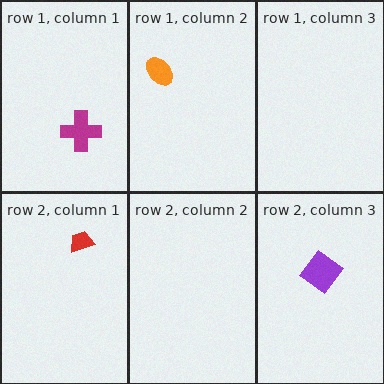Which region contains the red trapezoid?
The row 2, column 1 region.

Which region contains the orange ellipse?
The row 1, column 2 region.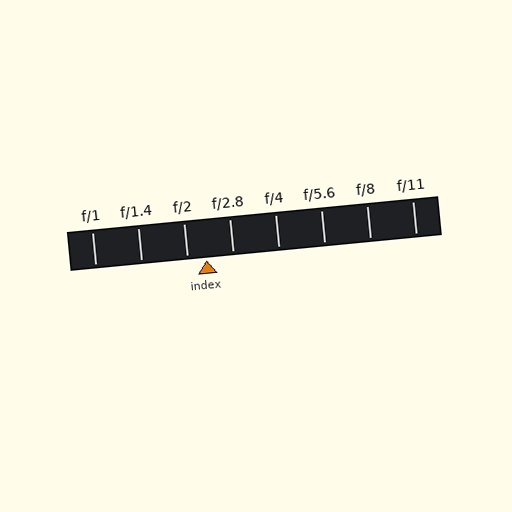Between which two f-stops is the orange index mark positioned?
The index mark is between f/2 and f/2.8.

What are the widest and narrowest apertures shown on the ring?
The widest aperture shown is f/1 and the narrowest is f/11.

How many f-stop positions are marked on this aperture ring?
There are 8 f-stop positions marked.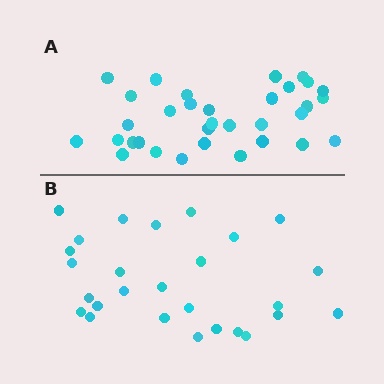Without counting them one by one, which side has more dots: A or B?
Region A (the top region) has more dots.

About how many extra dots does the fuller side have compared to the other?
Region A has about 6 more dots than region B.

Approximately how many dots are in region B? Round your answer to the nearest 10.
About 30 dots. (The exact count is 27, which rounds to 30.)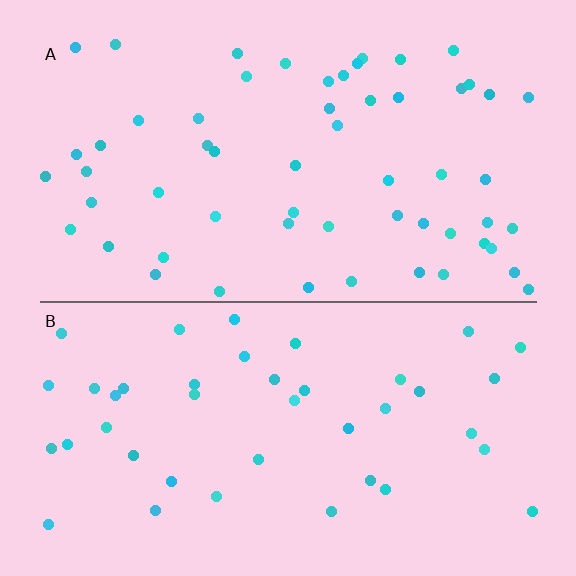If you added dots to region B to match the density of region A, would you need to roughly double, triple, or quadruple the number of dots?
Approximately double.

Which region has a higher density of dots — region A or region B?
A (the top).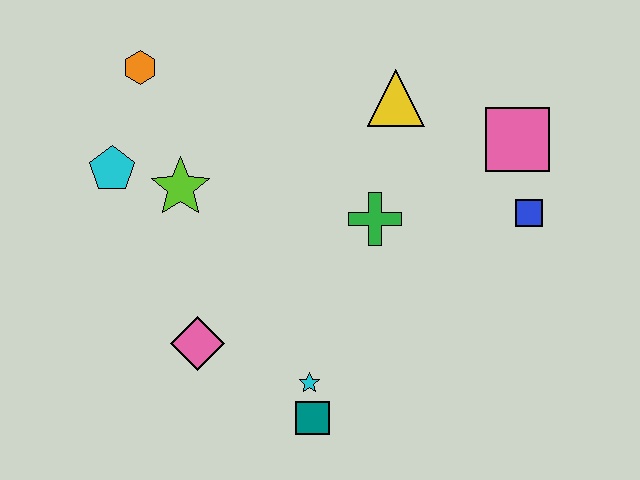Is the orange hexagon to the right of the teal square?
No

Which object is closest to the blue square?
The pink square is closest to the blue square.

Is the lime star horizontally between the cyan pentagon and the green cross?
Yes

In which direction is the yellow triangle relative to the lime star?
The yellow triangle is to the right of the lime star.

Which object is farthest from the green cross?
The orange hexagon is farthest from the green cross.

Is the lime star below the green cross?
No